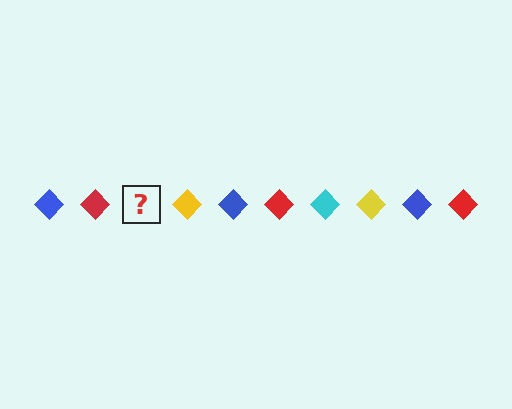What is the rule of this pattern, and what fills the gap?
The rule is that the pattern cycles through blue, red, cyan, yellow diamonds. The gap should be filled with a cyan diamond.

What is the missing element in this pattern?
The missing element is a cyan diamond.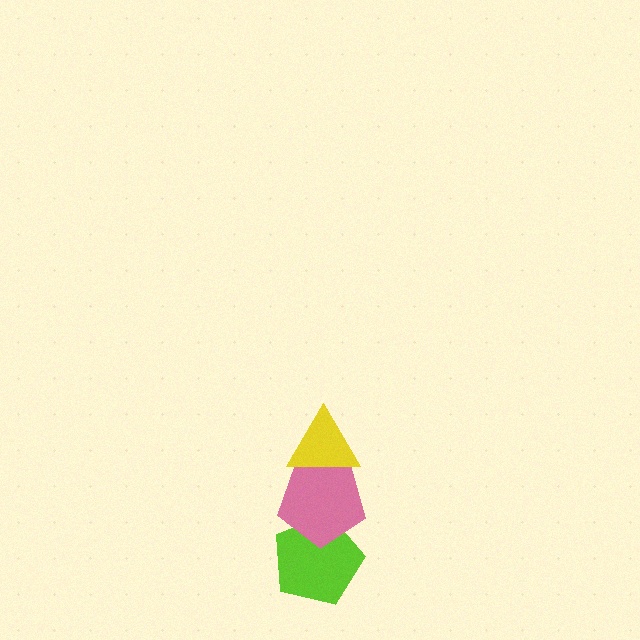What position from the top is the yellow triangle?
The yellow triangle is 1st from the top.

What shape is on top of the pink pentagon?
The yellow triangle is on top of the pink pentagon.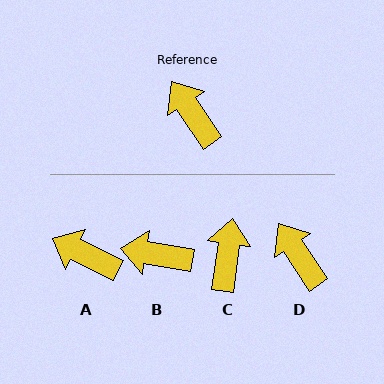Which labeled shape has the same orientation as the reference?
D.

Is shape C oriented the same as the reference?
No, it is off by about 41 degrees.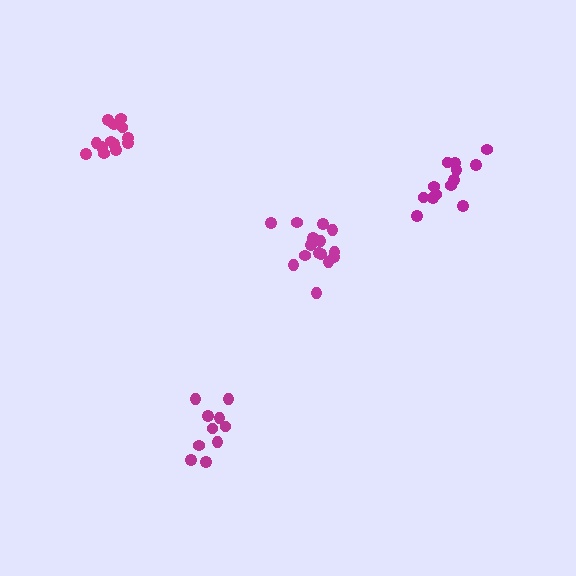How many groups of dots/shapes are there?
There are 4 groups.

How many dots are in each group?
Group 1: 15 dots, Group 2: 13 dots, Group 3: 13 dots, Group 4: 10 dots (51 total).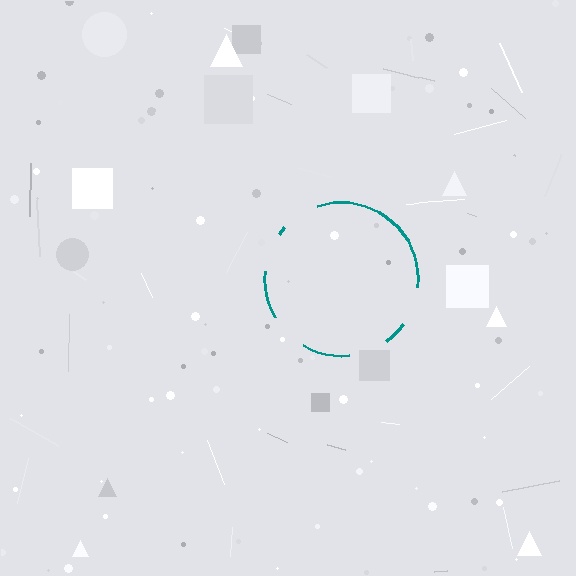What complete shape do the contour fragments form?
The contour fragments form a circle.